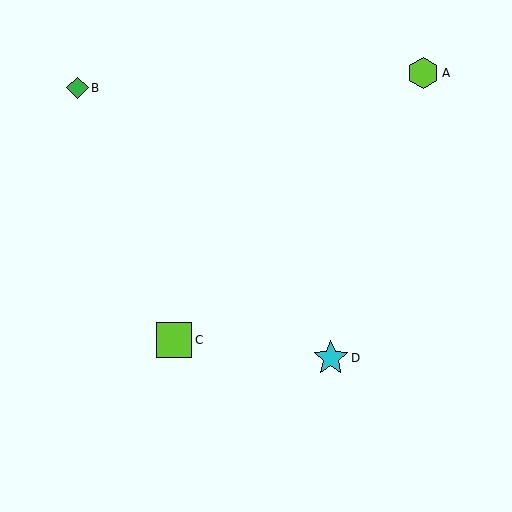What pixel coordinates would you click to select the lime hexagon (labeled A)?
Click at (423, 73) to select the lime hexagon A.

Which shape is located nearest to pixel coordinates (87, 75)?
The green diamond (labeled B) at (77, 88) is nearest to that location.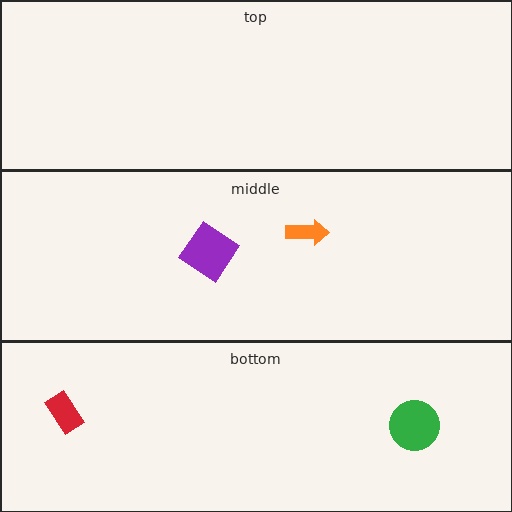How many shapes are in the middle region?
2.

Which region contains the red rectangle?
The bottom region.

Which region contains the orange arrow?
The middle region.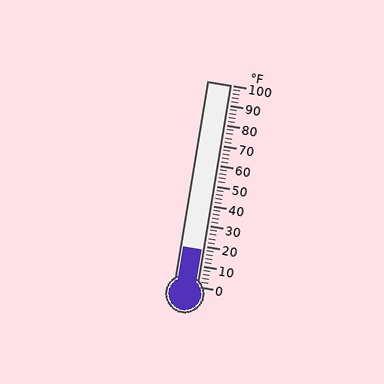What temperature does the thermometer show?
The thermometer shows approximately 18°F.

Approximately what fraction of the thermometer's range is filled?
The thermometer is filled to approximately 20% of its range.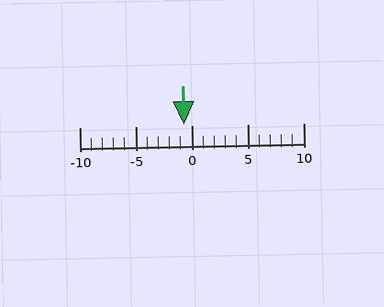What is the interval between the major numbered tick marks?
The major tick marks are spaced 5 units apart.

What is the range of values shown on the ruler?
The ruler shows values from -10 to 10.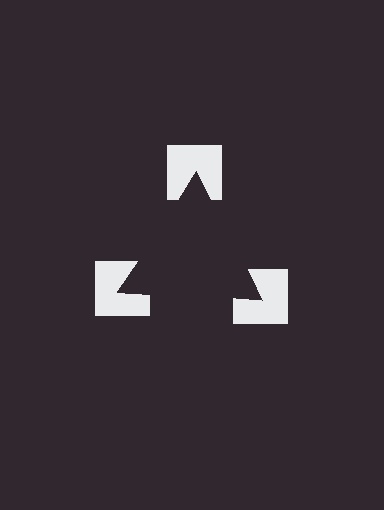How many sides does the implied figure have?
3 sides.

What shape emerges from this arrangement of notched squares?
An illusory triangle — its edges are inferred from the aligned wedge cuts in the notched squares, not physically drawn.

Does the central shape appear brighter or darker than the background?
It typically appears slightly darker than the background, even though no actual brightness change is drawn.